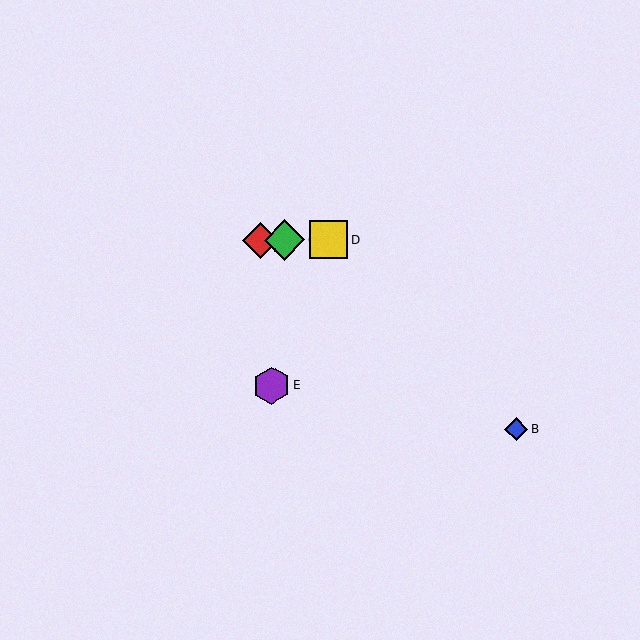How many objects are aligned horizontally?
3 objects (A, C, D) are aligned horizontally.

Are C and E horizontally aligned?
No, C is at y≈240 and E is at y≈386.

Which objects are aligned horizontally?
Objects A, C, D are aligned horizontally.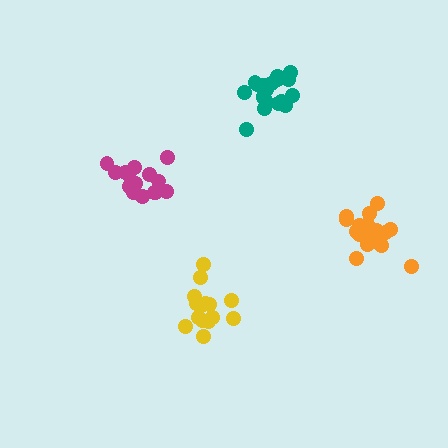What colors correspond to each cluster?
The clusters are colored: teal, yellow, orange, magenta.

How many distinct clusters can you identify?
There are 4 distinct clusters.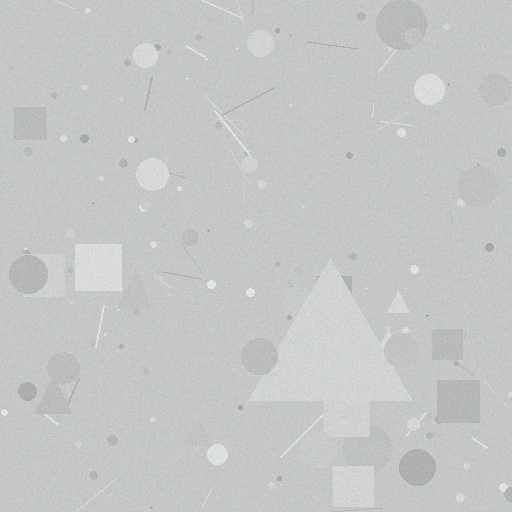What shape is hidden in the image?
A triangle is hidden in the image.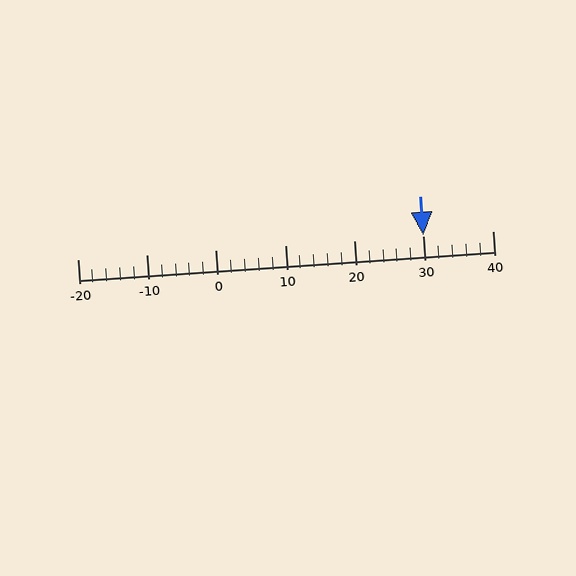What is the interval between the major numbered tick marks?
The major tick marks are spaced 10 units apart.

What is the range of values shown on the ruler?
The ruler shows values from -20 to 40.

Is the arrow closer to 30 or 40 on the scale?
The arrow is closer to 30.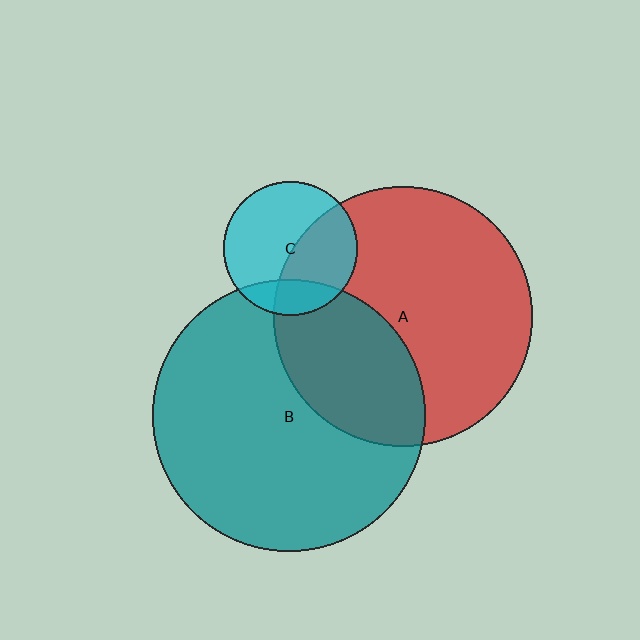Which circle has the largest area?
Circle B (teal).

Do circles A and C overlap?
Yes.